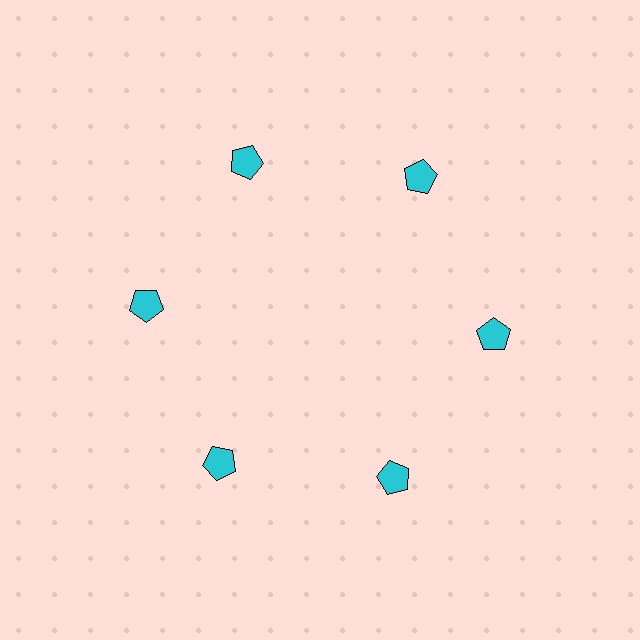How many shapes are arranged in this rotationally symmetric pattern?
There are 6 shapes, arranged in 6 groups of 1.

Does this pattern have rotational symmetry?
Yes, this pattern has 6-fold rotational symmetry. It looks the same after rotating 60 degrees around the center.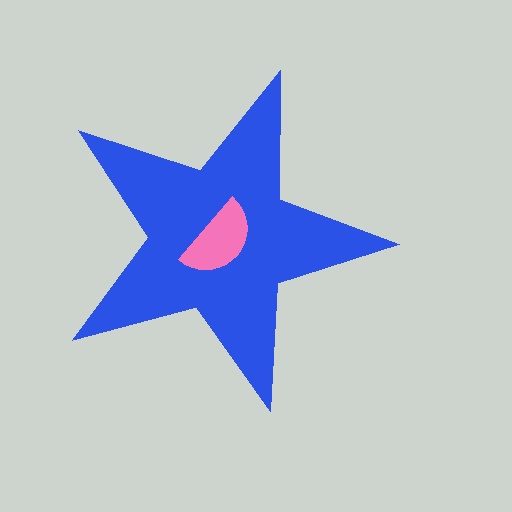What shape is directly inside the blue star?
The pink semicircle.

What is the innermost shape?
The pink semicircle.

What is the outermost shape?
The blue star.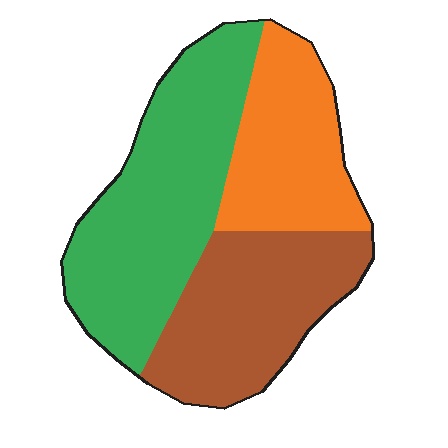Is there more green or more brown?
Green.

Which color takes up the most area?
Green, at roughly 45%.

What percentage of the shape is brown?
Brown takes up about one third (1/3) of the shape.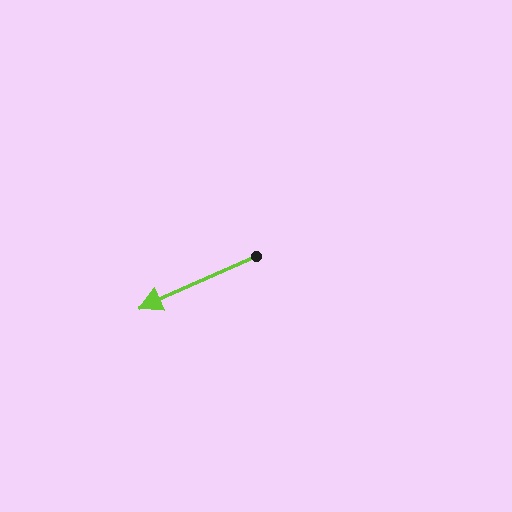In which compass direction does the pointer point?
Southwest.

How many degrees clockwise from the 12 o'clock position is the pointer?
Approximately 246 degrees.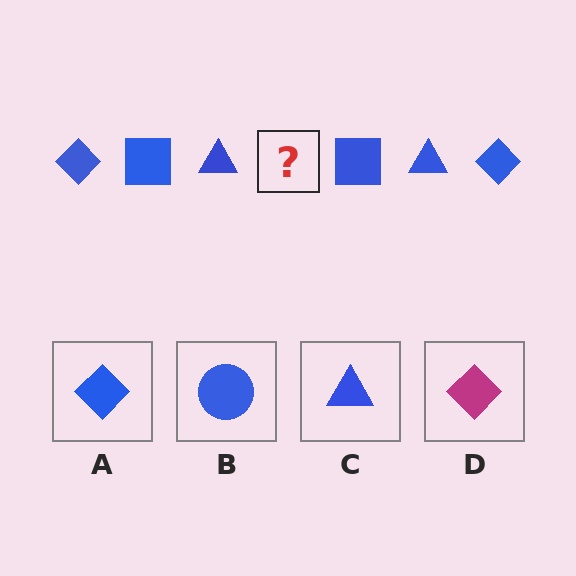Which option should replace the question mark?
Option A.